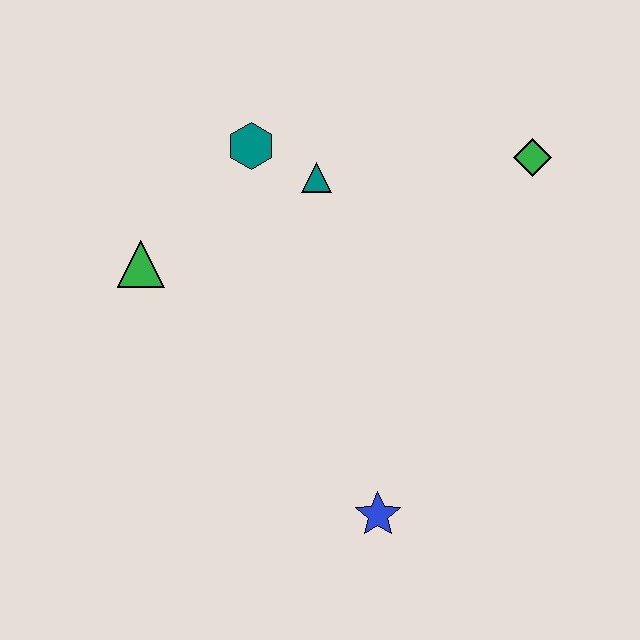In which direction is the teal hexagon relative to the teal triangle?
The teal hexagon is to the left of the teal triangle.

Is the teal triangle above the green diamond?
No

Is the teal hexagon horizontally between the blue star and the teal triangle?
No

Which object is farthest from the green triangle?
The green diamond is farthest from the green triangle.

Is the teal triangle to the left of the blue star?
Yes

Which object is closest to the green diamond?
The teal triangle is closest to the green diamond.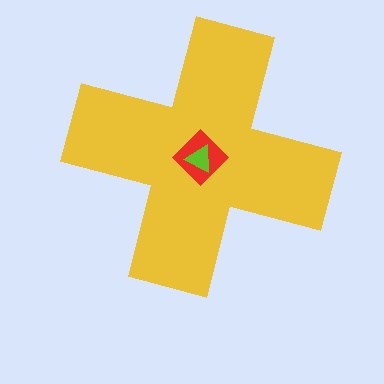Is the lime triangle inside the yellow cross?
Yes.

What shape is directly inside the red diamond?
The lime triangle.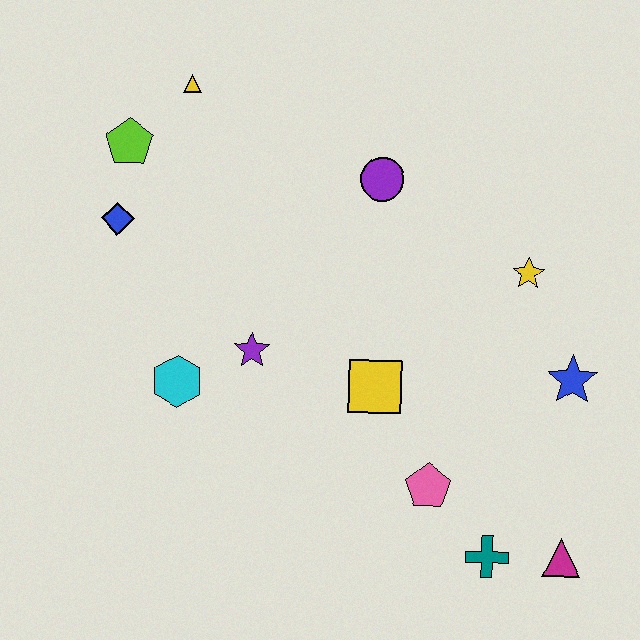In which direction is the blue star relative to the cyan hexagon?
The blue star is to the right of the cyan hexagon.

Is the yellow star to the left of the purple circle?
No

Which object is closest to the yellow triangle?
The lime pentagon is closest to the yellow triangle.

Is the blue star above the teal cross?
Yes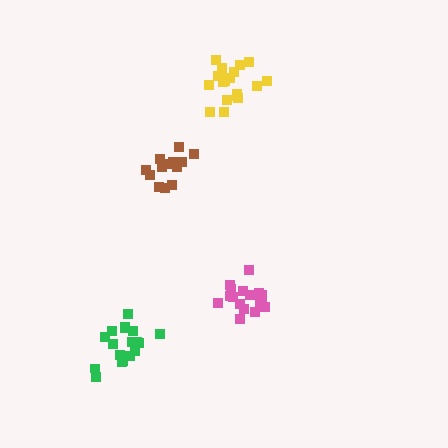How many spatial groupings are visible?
There are 4 spatial groupings.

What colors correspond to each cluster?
The clusters are colored: yellow, green, pink, brown.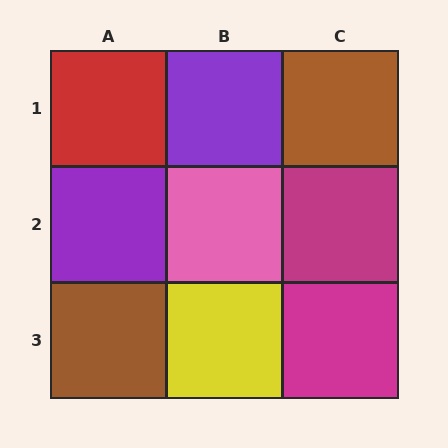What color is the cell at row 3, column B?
Yellow.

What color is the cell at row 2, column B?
Pink.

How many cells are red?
1 cell is red.